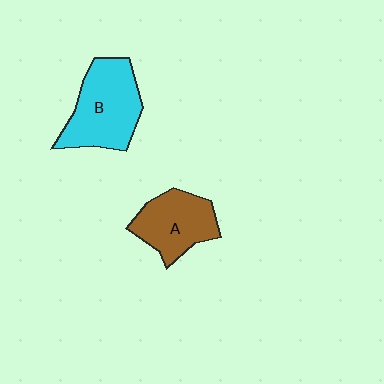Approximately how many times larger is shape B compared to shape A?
Approximately 1.3 times.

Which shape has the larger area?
Shape B (cyan).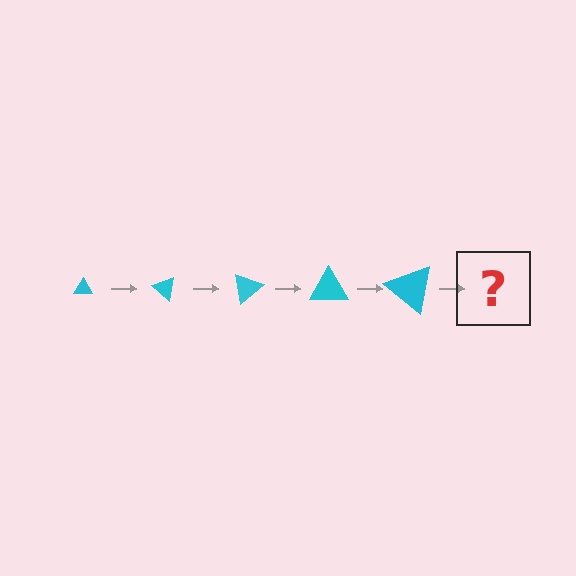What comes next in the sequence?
The next element should be a triangle, larger than the previous one and rotated 200 degrees from the start.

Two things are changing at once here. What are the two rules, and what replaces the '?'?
The two rules are that the triangle grows larger each step and it rotates 40 degrees each step. The '?' should be a triangle, larger than the previous one and rotated 200 degrees from the start.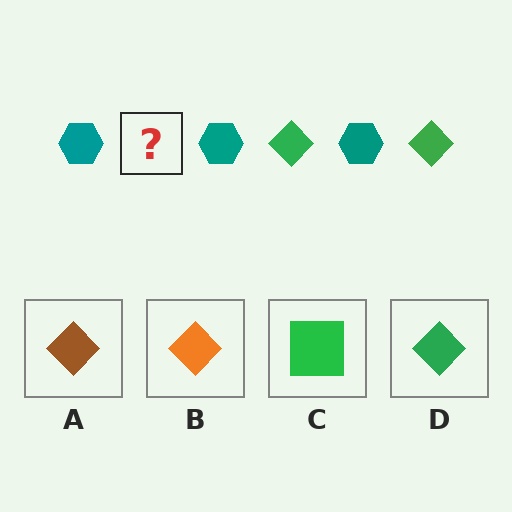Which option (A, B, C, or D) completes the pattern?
D.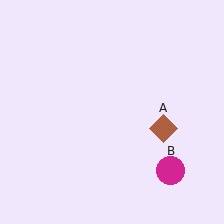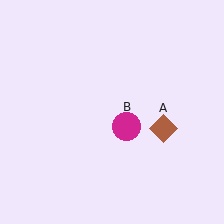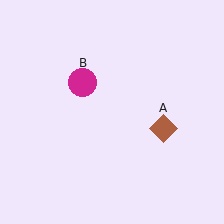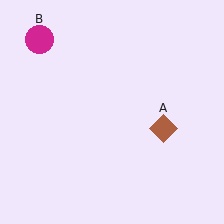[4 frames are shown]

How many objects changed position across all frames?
1 object changed position: magenta circle (object B).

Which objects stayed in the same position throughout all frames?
Brown diamond (object A) remained stationary.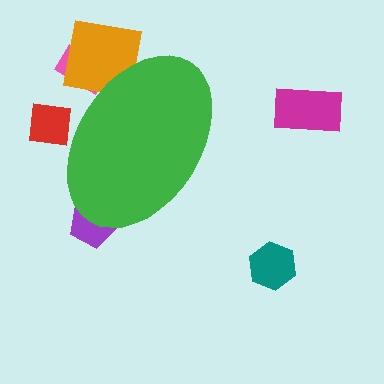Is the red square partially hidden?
Yes, the red square is partially hidden behind the green ellipse.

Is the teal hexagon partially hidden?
No, the teal hexagon is fully visible.